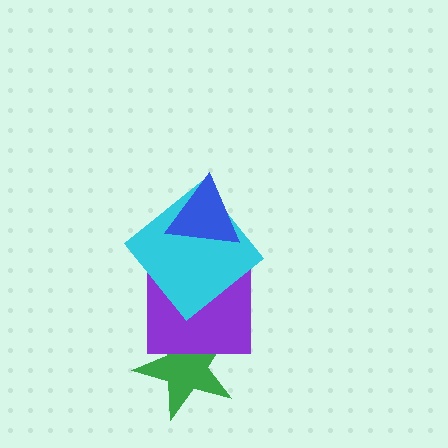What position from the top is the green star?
The green star is 4th from the top.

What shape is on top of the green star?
The purple square is on top of the green star.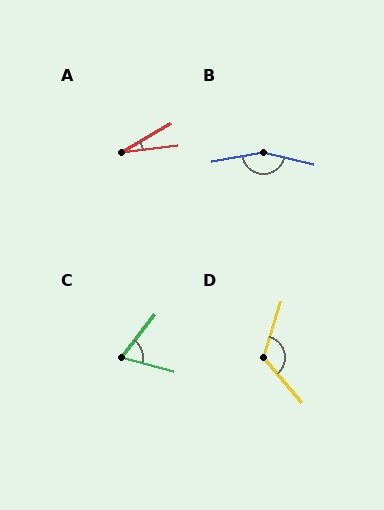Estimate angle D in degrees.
Approximately 122 degrees.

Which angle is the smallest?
A, at approximately 23 degrees.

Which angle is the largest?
B, at approximately 157 degrees.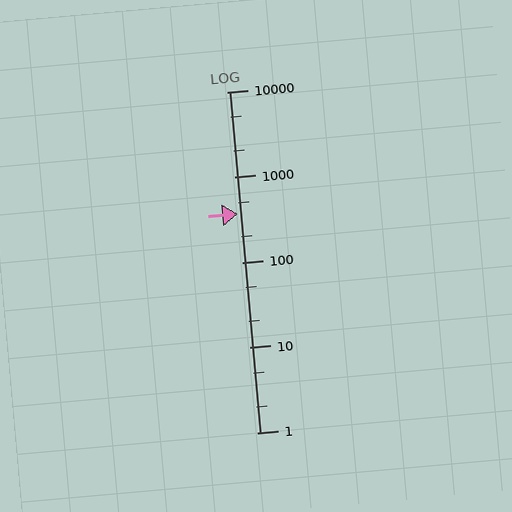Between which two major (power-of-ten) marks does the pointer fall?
The pointer is between 100 and 1000.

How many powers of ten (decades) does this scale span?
The scale spans 4 decades, from 1 to 10000.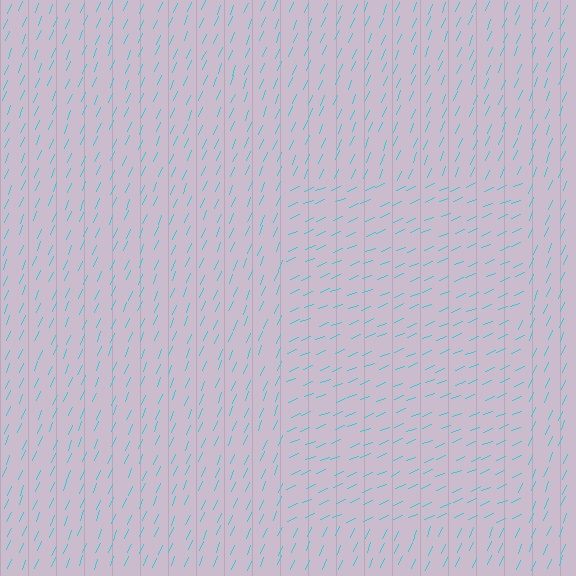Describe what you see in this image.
The image is filled with small cyan line segments. A rectangle region in the image has lines oriented differently from the surrounding lines, creating a visible texture boundary.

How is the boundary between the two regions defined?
The boundary is defined purely by a change in line orientation (approximately 45 degrees difference). All lines are the same color and thickness.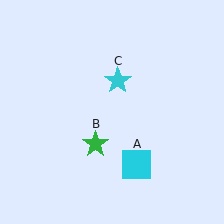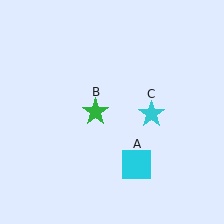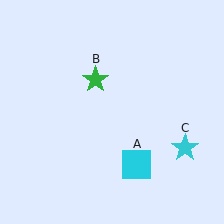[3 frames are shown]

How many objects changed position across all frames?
2 objects changed position: green star (object B), cyan star (object C).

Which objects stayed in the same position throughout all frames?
Cyan square (object A) remained stationary.